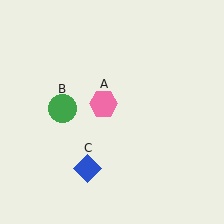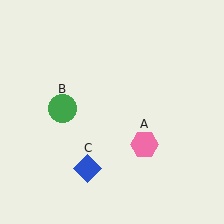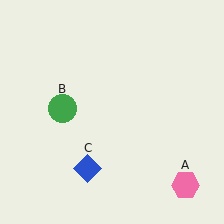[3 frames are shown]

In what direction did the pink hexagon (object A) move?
The pink hexagon (object A) moved down and to the right.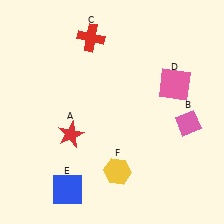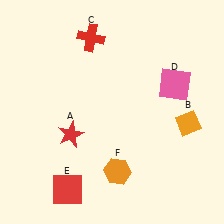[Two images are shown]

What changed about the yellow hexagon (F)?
In Image 1, F is yellow. In Image 2, it changed to orange.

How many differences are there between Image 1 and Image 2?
There are 3 differences between the two images.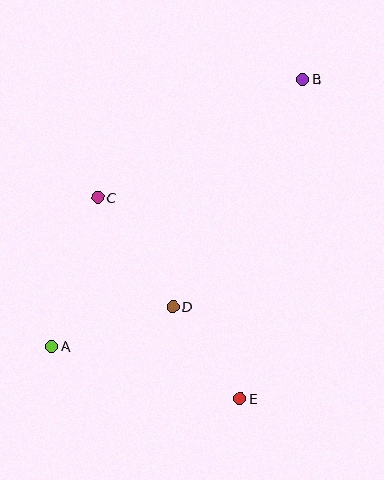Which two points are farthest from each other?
Points A and B are farthest from each other.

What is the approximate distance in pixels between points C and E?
The distance between C and E is approximately 247 pixels.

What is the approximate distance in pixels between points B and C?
The distance between B and C is approximately 237 pixels.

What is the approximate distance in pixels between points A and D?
The distance between A and D is approximately 127 pixels.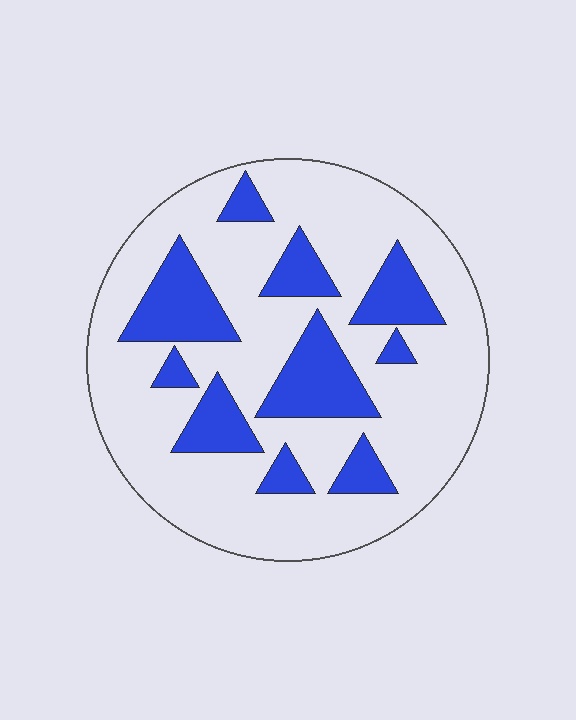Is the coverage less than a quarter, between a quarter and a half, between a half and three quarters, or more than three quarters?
Between a quarter and a half.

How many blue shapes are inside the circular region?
10.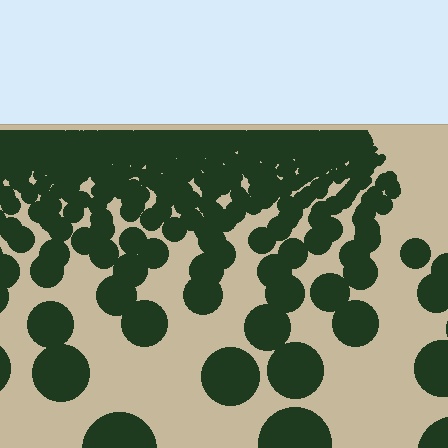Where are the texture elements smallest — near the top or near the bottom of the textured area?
Near the top.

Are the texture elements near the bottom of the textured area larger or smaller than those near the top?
Larger. Near the bottom, elements are closer to the viewer and appear at a bigger on-screen size.